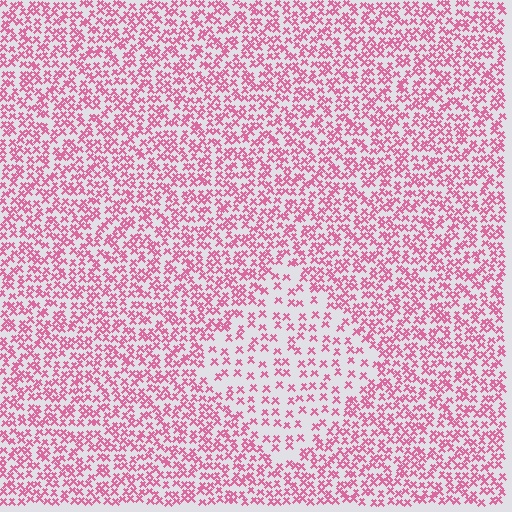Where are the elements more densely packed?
The elements are more densely packed outside the diamond boundary.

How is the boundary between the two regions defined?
The boundary is defined by a change in element density (approximately 2.1x ratio). All elements are the same color, size, and shape.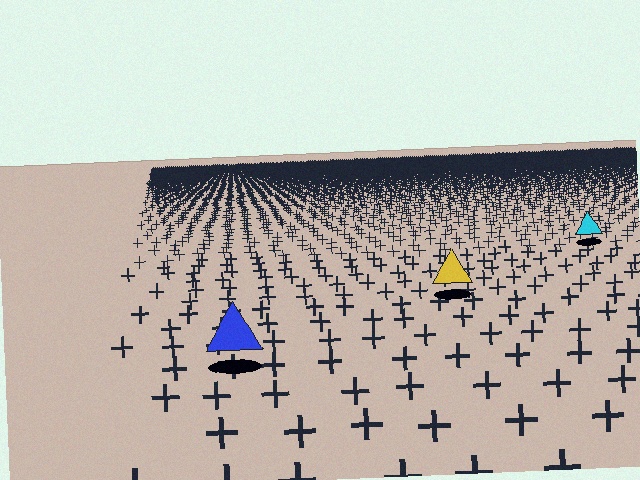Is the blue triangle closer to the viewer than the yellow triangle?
Yes. The blue triangle is closer — you can tell from the texture gradient: the ground texture is coarser near it.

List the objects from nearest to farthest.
From nearest to farthest: the blue triangle, the yellow triangle, the cyan triangle.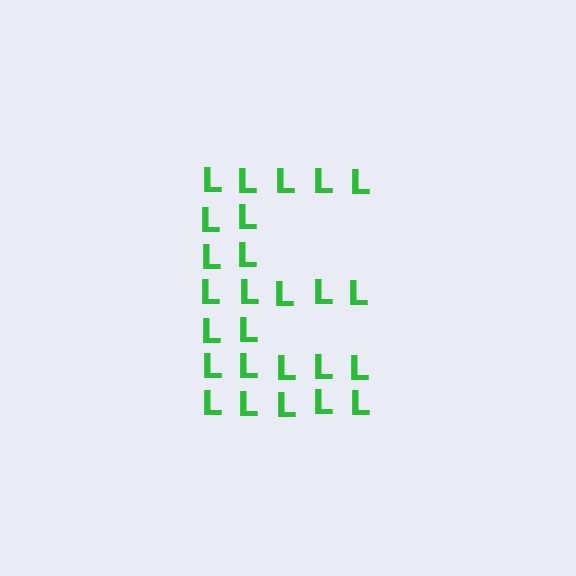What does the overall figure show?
The overall figure shows the letter E.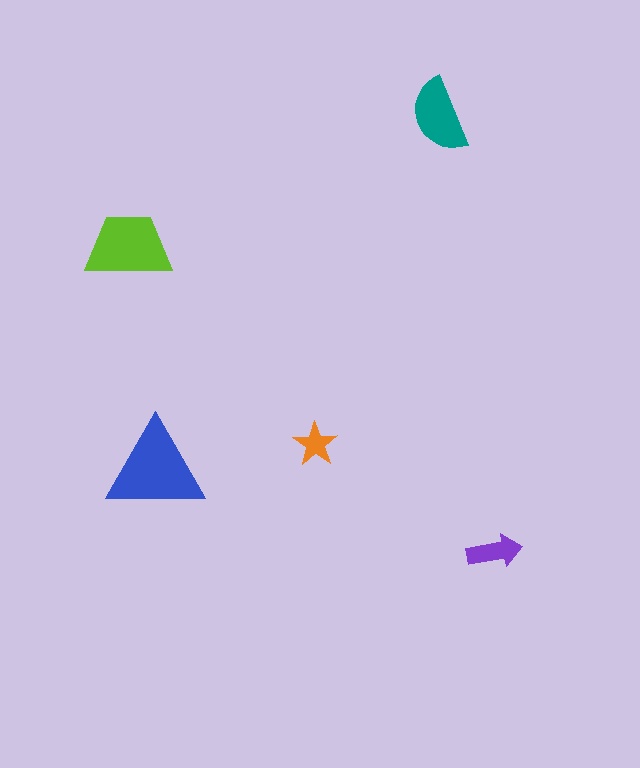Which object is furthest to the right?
The purple arrow is rightmost.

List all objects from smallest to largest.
The orange star, the purple arrow, the teal semicircle, the lime trapezoid, the blue triangle.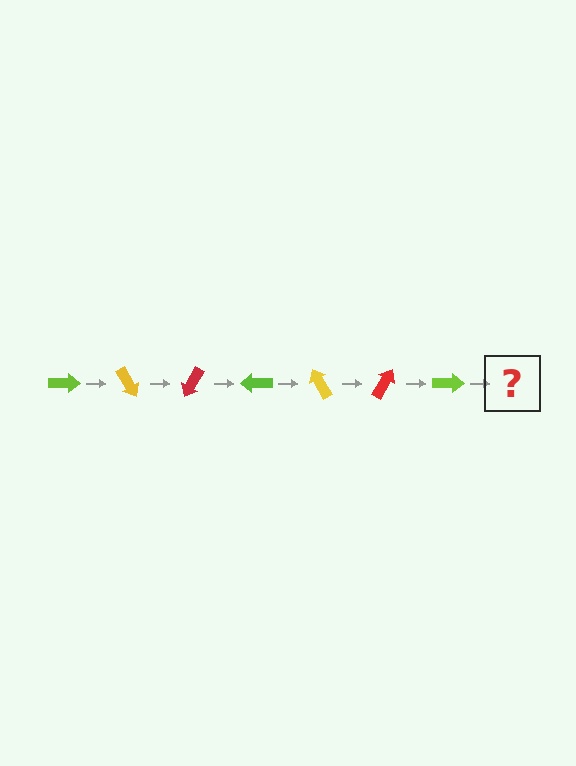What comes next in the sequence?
The next element should be a yellow arrow, rotated 420 degrees from the start.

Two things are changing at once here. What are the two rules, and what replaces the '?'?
The two rules are that it rotates 60 degrees each step and the color cycles through lime, yellow, and red. The '?' should be a yellow arrow, rotated 420 degrees from the start.